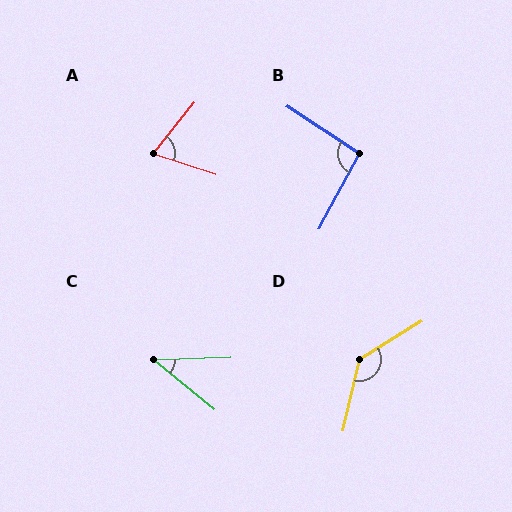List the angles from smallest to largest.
C (41°), A (69°), B (95°), D (135°).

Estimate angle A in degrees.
Approximately 69 degrees.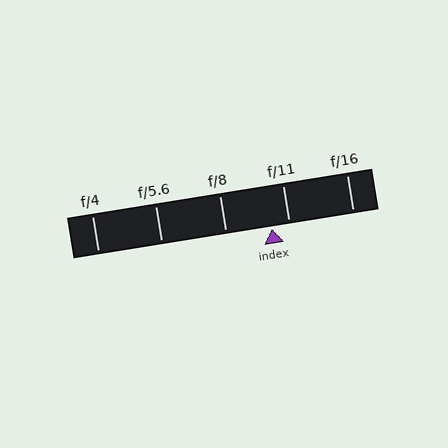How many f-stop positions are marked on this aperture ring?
There are 5 f-stop positions marked.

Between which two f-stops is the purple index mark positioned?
The index mark is between f/8 and f/11.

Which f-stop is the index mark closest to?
The index mark is closest to f/11.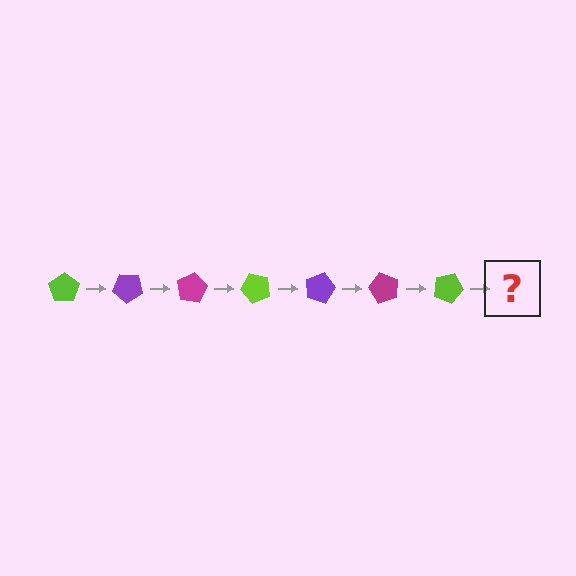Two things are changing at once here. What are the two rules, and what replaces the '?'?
The two rules are that it rotates 40 degrees each step and the color cycles through lime, purple, and magenta. The '?' should be a purple pentagon, rotated 280 degrees from the start.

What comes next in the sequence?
The next element should be a purple pentagon, rotated 280 degrees from the start.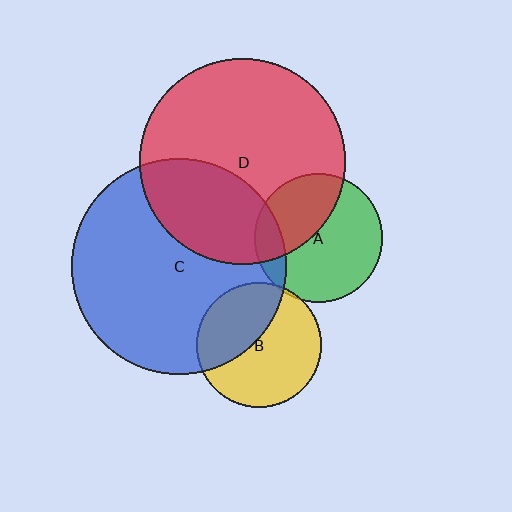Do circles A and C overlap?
Yes.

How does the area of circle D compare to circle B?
Approximately 2.7 times.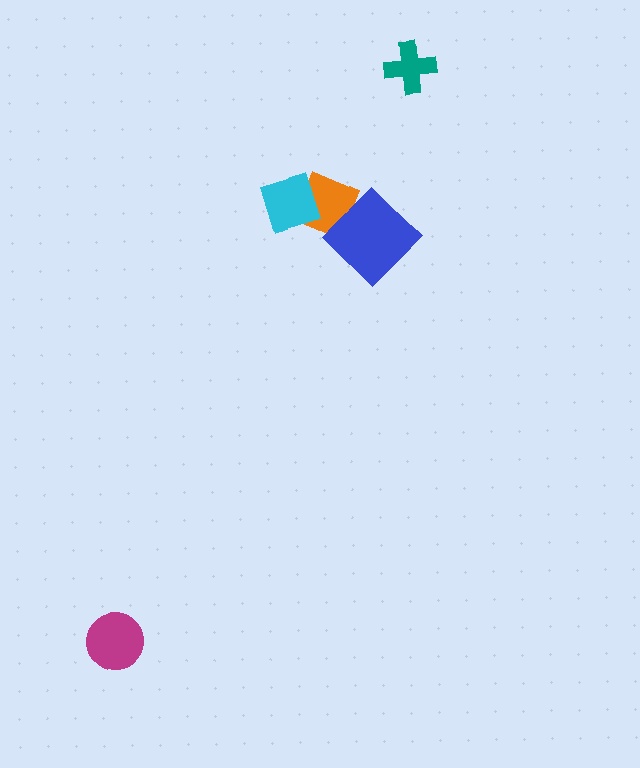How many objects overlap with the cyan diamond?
1 object overlaps with the cyan diamond.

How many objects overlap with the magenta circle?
0 objects overlap with the magenta circle.